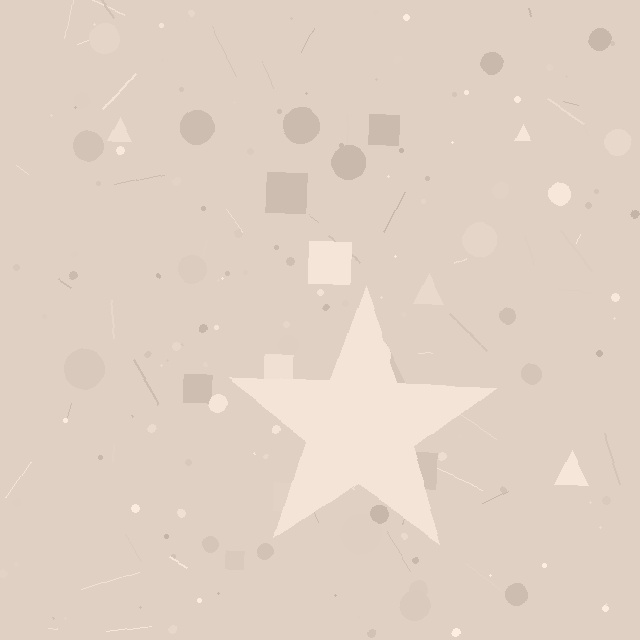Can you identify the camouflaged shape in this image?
The camouflaged shape is a star.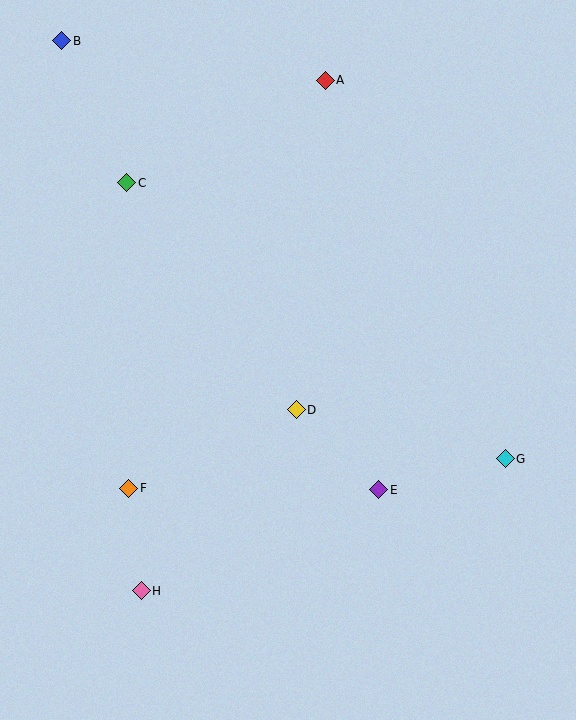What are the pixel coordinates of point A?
Point A is at (325, 80).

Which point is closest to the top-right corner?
Point A is closest to the top-right corner.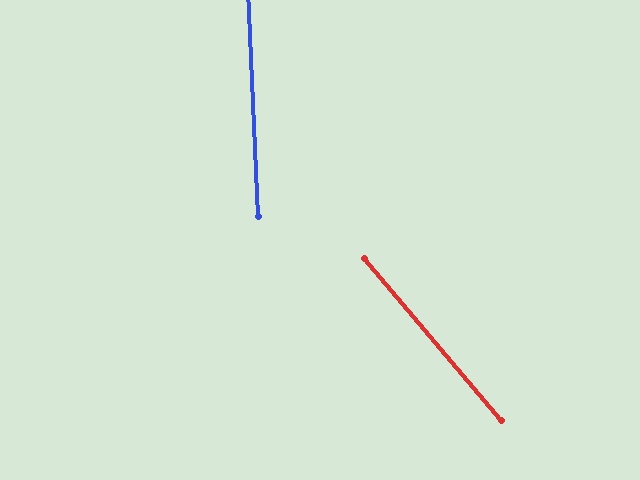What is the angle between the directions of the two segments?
Approximately 38 degrees.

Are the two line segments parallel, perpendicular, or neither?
Neither parallel nor perpendicular — they differ by about 38°.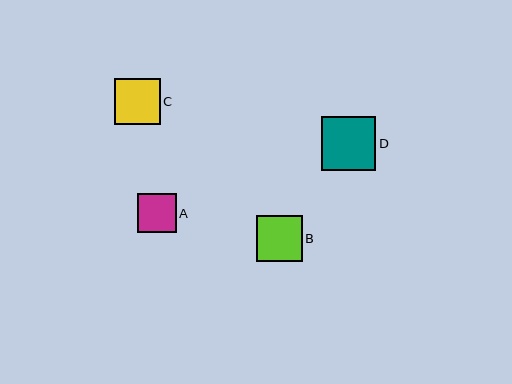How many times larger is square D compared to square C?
Square D is approximately 1.2 times the size of square C.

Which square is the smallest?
Square A is the smallest with a size of approximately 39 pixels.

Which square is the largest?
Square D is the largest with a size of approximately 54 pixels.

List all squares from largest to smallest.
From largest to smallest: D, B, C, A.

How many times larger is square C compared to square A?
Square C is approximately 1.2 times the size of square A.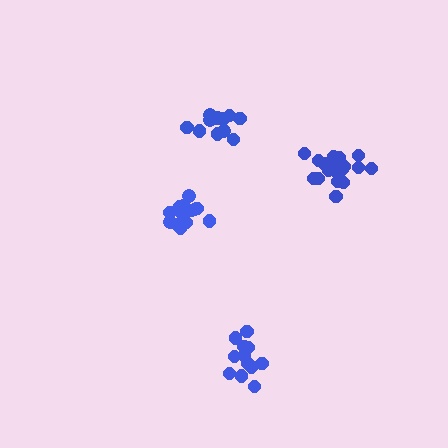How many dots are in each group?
Group 1: 12 dots, Group 2: 18 dots, Group 3: 12 dots, Group 4: 15 dots (57 total).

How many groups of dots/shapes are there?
There are 4 groups.